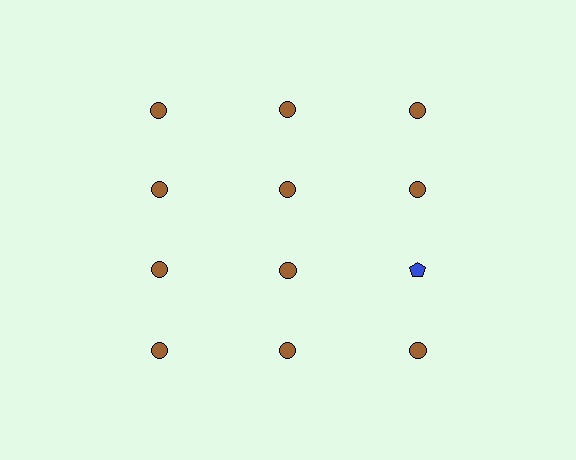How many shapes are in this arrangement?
There are 12 shapes arranged in a grid pattern.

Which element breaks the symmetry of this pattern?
The blue pentagon in the third row, center column breaks the symmetry. All other shapes are brown circles.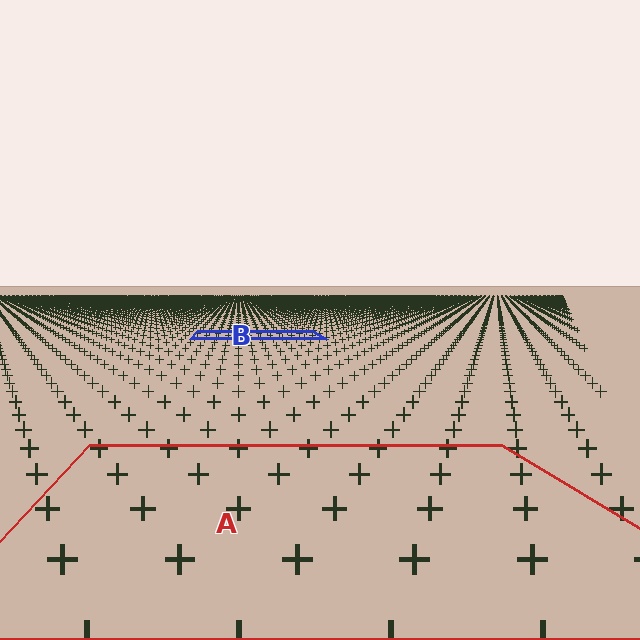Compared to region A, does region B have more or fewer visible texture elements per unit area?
Region B has more texture elements per unit area — they are packed more densely because it is farther away.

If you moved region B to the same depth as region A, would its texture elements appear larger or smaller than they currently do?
They would appear larger. At a closer depth, the same texture elements are projected at a bigger on-screen size.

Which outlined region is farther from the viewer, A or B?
Region B is farther from the viewer — the texture elements inside it appear smaller and more densely packed.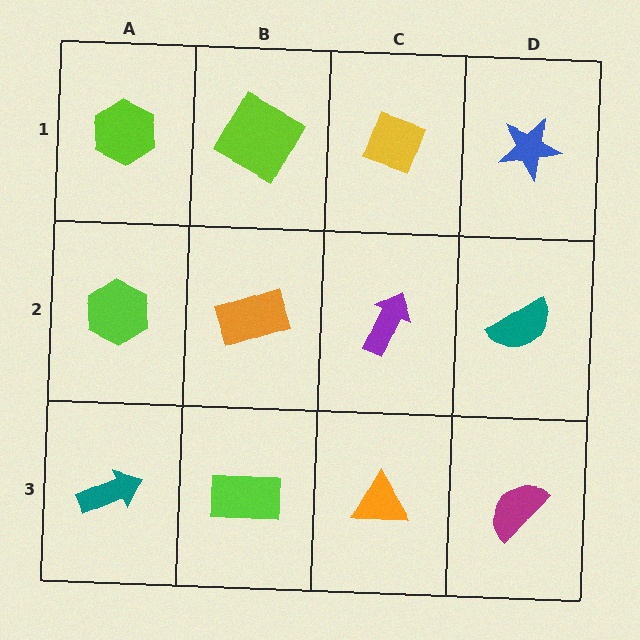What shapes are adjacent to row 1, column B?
An orange rectangle (row 2, column B), a lime hexagon (row 1, column A), a yellow diamond (row 1, column C).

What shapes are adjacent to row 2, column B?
A lime square (row 1, column B), a lime rectangle (row 3, column B), a lime hexagon (row 2, column A), a purple arrow (row 2, column C).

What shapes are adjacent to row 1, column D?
A teal semicircle (row 2, column D), a yellow diamond (row 1, column C).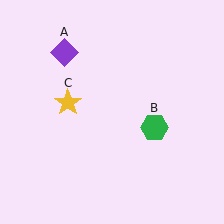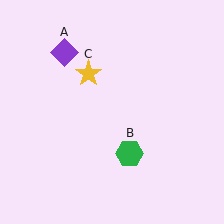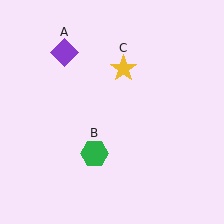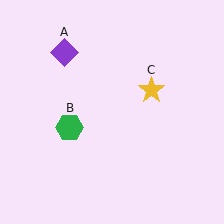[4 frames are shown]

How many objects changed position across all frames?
2 objects changed position: green hexagon (object B), yellow star (object C).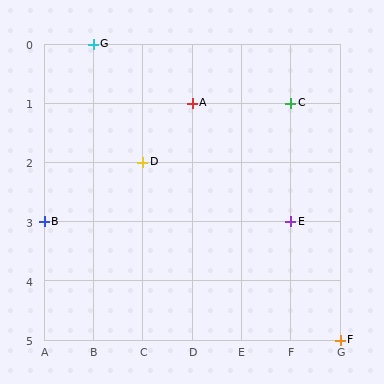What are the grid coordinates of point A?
Point A is at grid coordinates (D, 1).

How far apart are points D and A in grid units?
Points D and A are 1 column and 1 row apart (about 1.4 grid units diagonally).